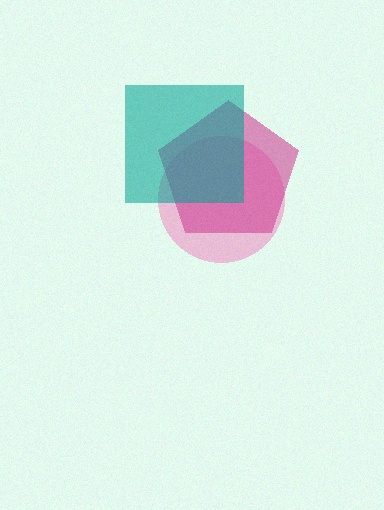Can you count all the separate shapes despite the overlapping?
Yes, there are 3 separate shapes.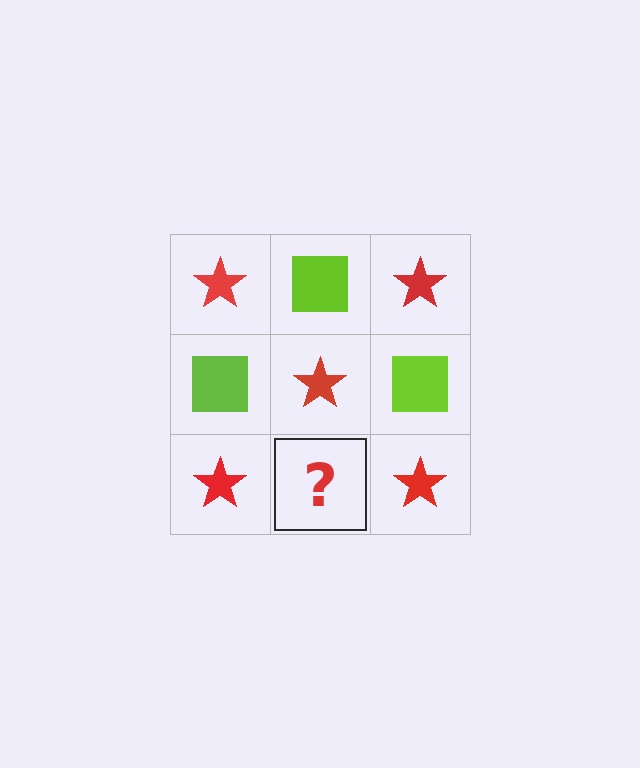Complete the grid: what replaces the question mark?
The question mark should be replaced with a lime square.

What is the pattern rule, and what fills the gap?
The rule is that it alternates red star and lime square in a checkerboard pattern. The gap should be filled with a lime square.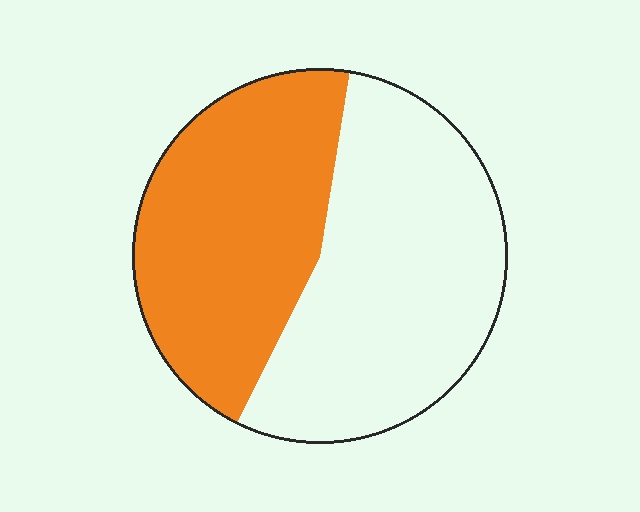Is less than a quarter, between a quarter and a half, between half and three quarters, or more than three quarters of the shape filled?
Between a quarter and a half.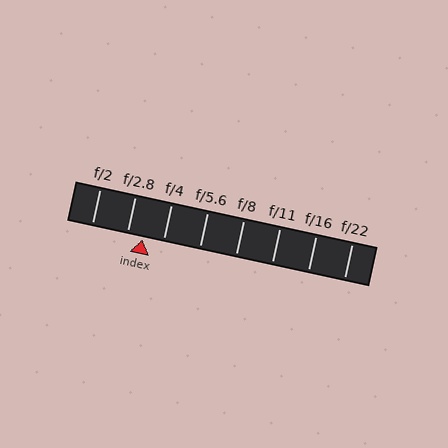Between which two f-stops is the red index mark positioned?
The index mark is between f/2.8 and f/4.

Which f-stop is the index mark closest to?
The index mark is closest to f/2.8.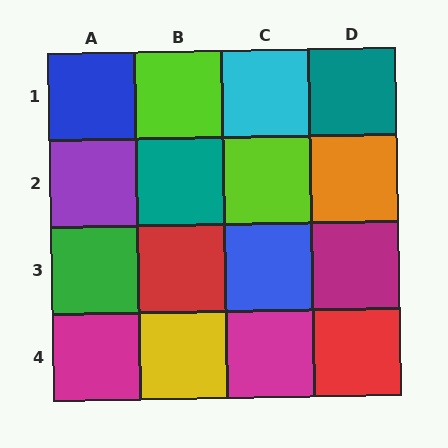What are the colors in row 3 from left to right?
Green, red, blue, magenta.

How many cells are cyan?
1 cell is cyan.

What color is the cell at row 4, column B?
Yellow.